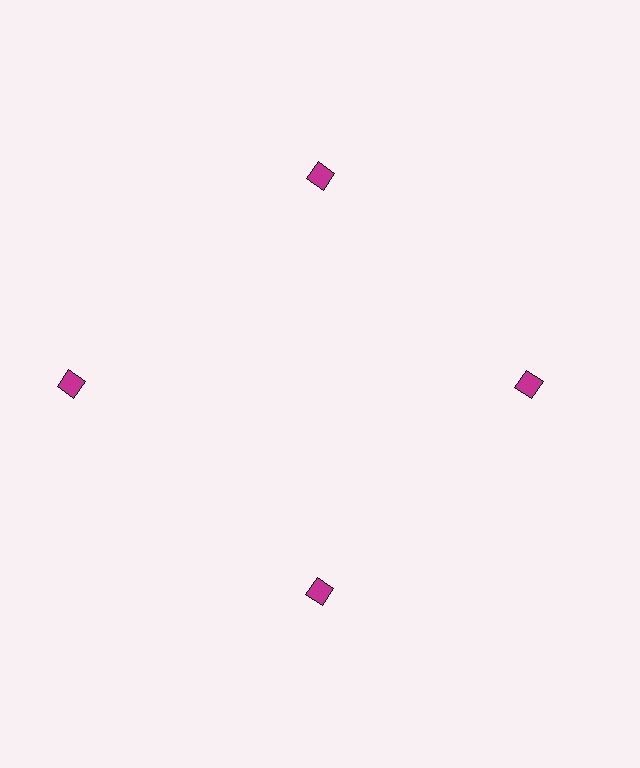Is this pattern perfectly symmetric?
No. The 4 magenta diamonds are arranged in a ring, but one element near the 9 o'clock position is pushed outward from the center, breaking the 4-fold rotational symmetry.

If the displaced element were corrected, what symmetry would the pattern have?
It would have 4-fold rotational symmetry — the pattern would map onto itself every 90 degrees.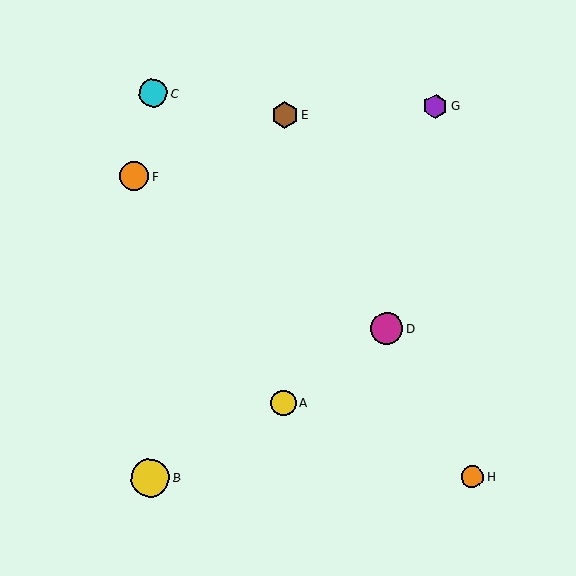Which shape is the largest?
The yellow circle (labeled B) is the largest.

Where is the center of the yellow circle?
The center of the yellow circle is at (150, 478).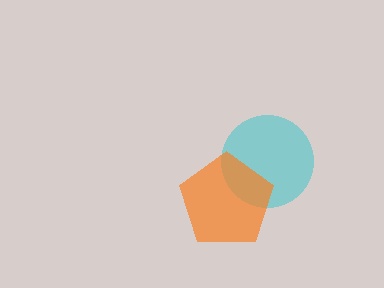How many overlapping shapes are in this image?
There are 2 overlapping shapes in the image.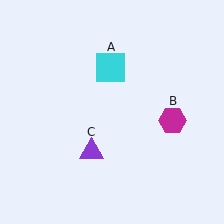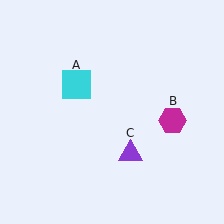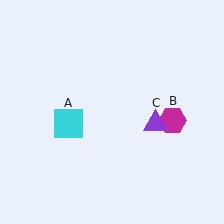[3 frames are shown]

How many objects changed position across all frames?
2 objects changed position: cyan square (object A), purple triangle (object C).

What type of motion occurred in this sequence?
The cyan square (object A), purple triangle (object C) rotated counterclockwise around the center of the scene.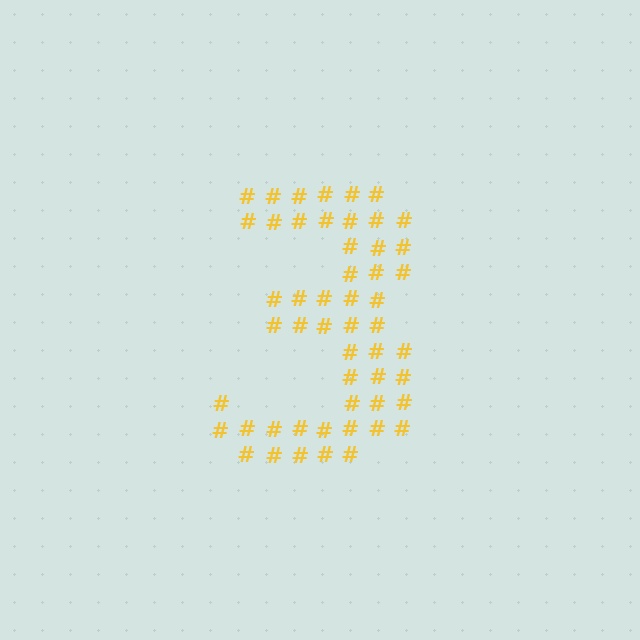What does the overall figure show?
The overall figure shows the digit 3.